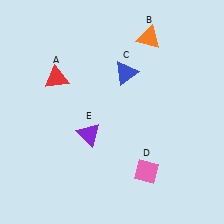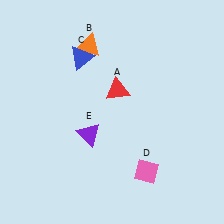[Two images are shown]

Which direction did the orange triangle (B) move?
The orange triangle (B) moved left.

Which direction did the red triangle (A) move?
The red triangle (A) moved right.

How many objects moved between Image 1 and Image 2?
3 objects moved between the two images.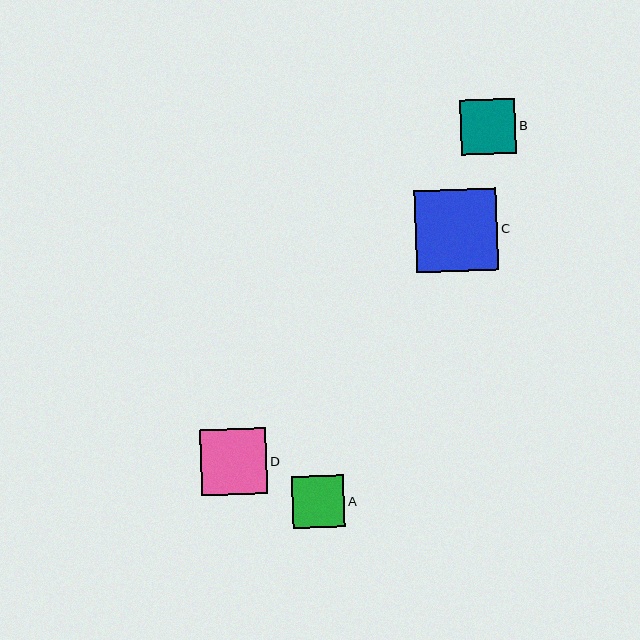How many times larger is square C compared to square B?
Square C is approximately 1.5 times the size of square B.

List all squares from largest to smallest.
From largest to smallest: C, D, B, A.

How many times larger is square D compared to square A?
Square D is approximately 1.3 times the size of square A.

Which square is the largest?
Square C is the largest with a size of approximately 82 pixels.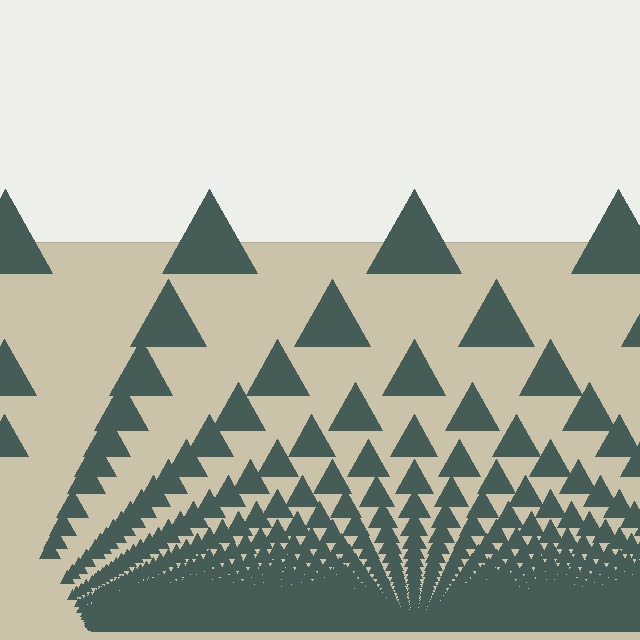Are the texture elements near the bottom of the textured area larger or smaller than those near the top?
Smaller. The gradient is inverted — elements near the bottom are smaller and denser.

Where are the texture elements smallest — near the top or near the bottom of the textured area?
Near the bottom.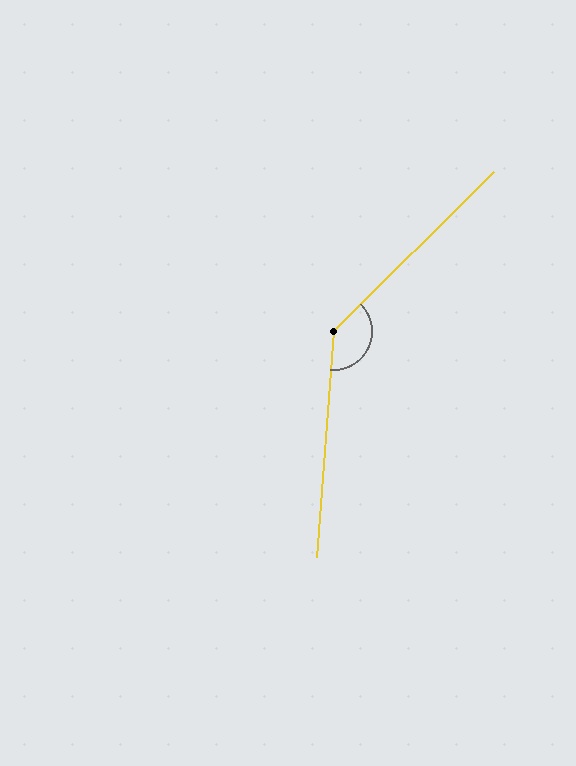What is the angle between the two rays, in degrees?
Approximately 139 degrees.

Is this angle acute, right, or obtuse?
It is obtuse.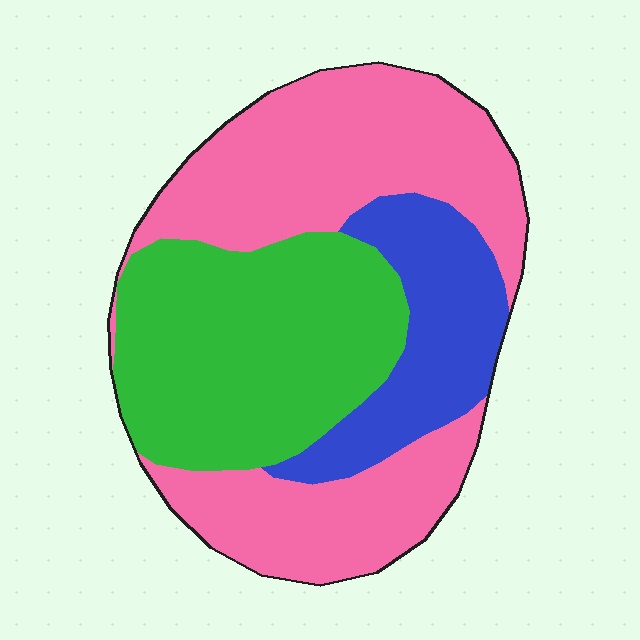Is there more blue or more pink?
Pink.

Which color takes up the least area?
Blue, at roughly 20%.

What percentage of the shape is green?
Green takes up about one third (1/3) of the shape.